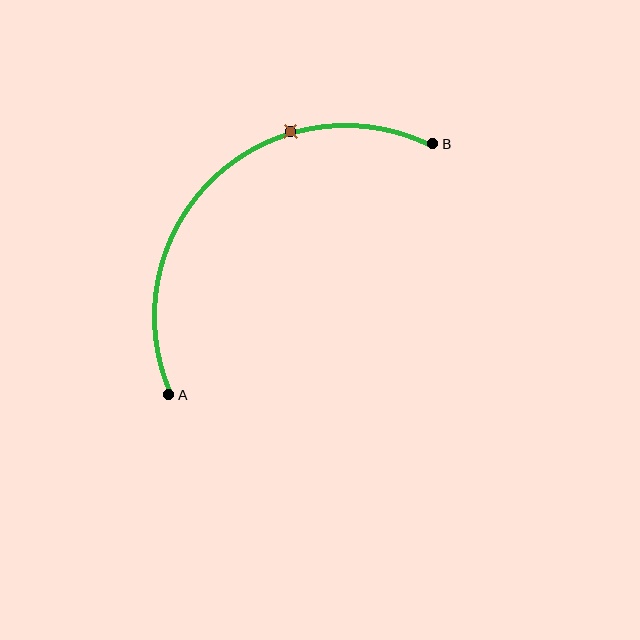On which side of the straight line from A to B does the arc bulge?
The arc bulges above and to the left of the straight line connecting A and B.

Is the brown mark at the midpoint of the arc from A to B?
No. The brown mark lies on the arc but is closer to endpoint B. The arc midpoint would be at the point on the curve equidistant along the arc from both A and B.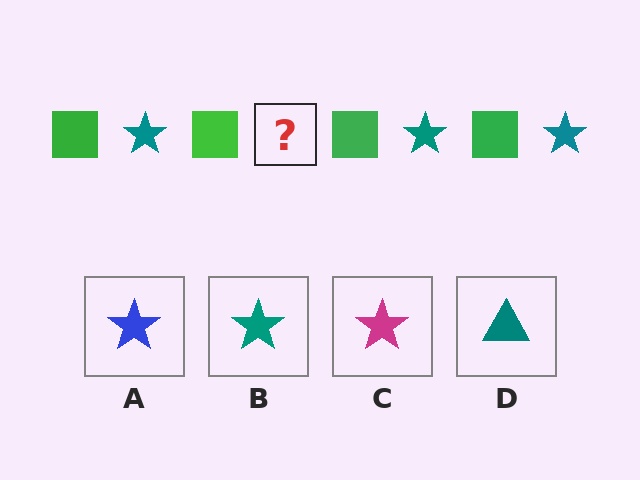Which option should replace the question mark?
Option B.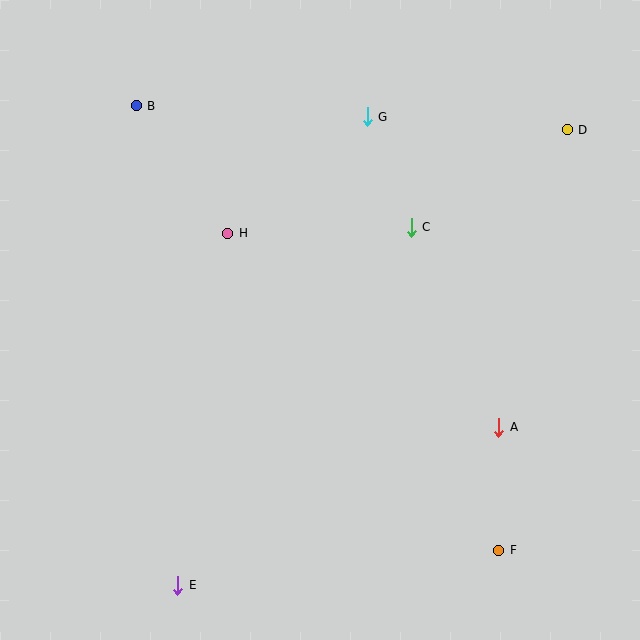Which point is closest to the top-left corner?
Point B is closest to the top-left corner.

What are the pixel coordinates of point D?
Point D is at (567, 130).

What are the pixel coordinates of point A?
Point A is at (499, 427).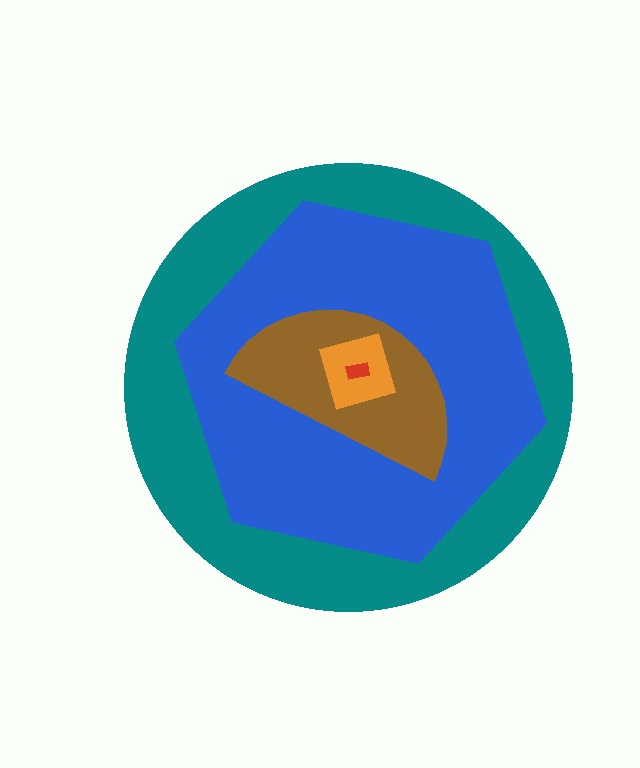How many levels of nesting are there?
5.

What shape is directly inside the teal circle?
The blue hexagon.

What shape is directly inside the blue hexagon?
The brown semicircle.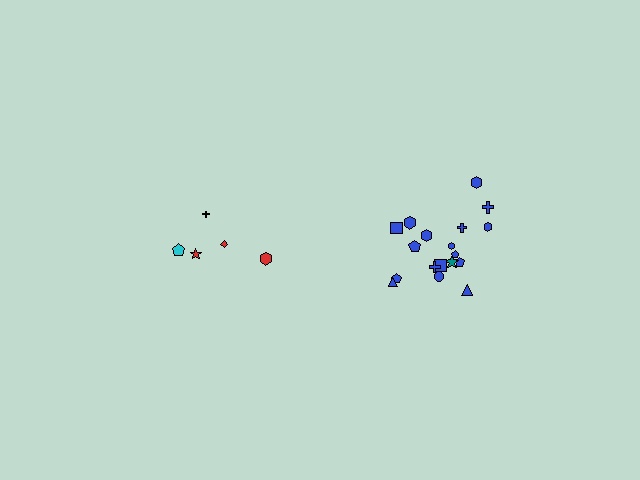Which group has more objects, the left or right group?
The right group.